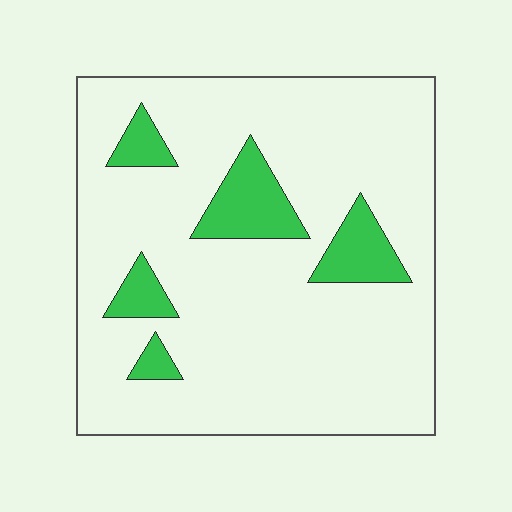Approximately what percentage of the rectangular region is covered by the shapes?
Approximately 15%.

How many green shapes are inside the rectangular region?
5.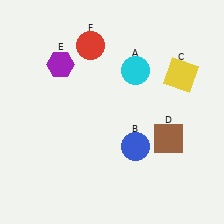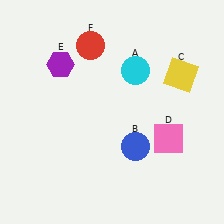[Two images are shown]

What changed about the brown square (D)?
In Image 1, D is brown. In Image 2, it changed to pink.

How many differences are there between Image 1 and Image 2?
There is 1 difference between the two images.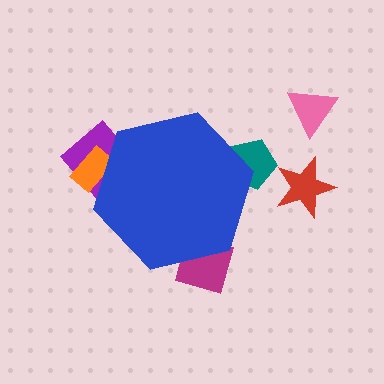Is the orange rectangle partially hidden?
Yes, the orange rectangle is partially hidden behind the blue hexagon.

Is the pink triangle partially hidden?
No, the pink triangle is fully visible.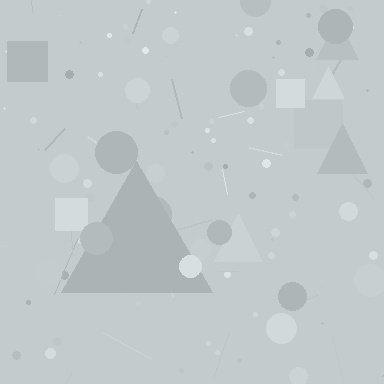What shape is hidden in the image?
A triangle is hidden in the image.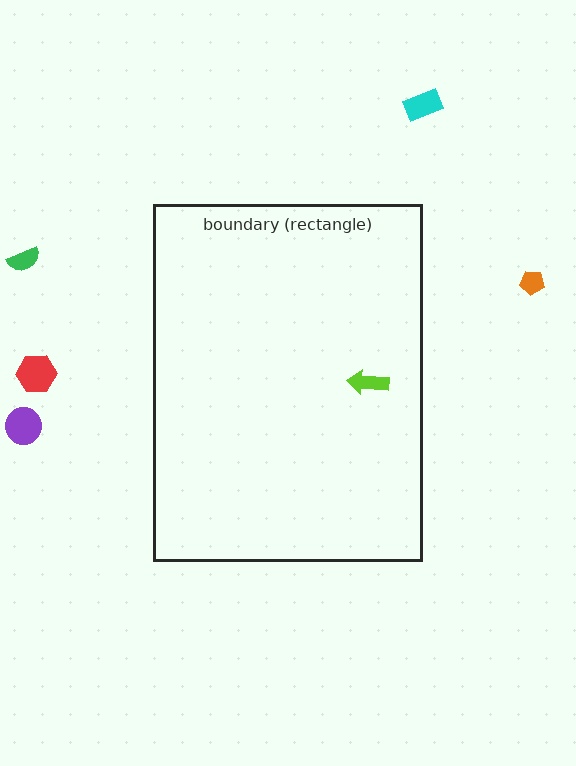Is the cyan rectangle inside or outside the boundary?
Outside.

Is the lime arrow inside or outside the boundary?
Inside.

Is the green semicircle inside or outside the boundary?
Outside.